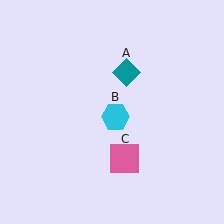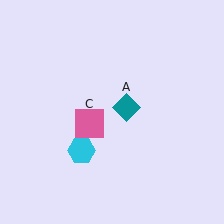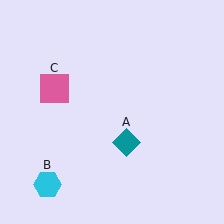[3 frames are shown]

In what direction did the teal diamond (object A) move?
The teal diamond (object A) moved down.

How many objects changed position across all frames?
3 objects changed position: teal diamond (object A), cyan hexagon (object B), pink square (object C).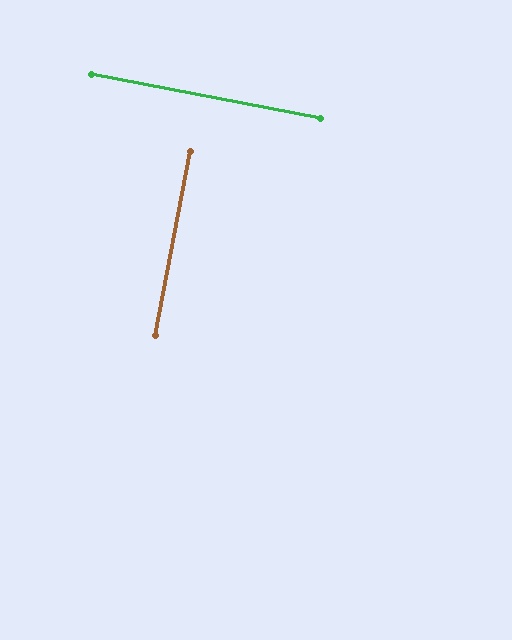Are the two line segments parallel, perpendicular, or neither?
Perpendicular — they meet at approximately 90°.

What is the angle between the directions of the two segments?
Approximately 90 degrees.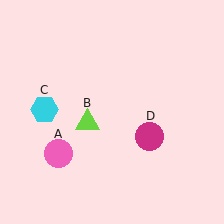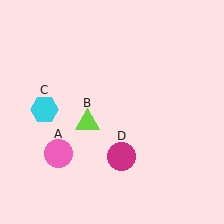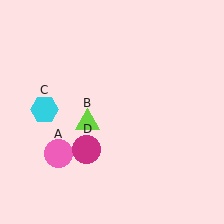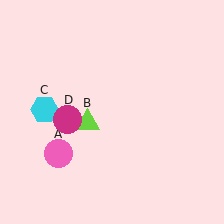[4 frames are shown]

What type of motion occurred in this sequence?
The magenta circle (object D) rotated clockwise around the center of the scene.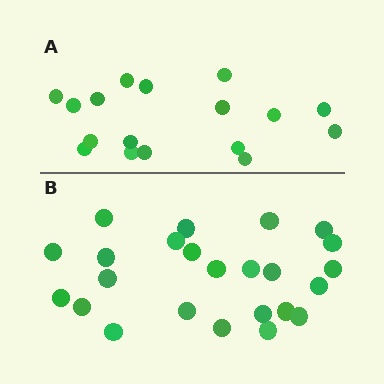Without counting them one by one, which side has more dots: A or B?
Region B (the bottom region) has more dots.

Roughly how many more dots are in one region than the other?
Region B has roughly 8 or so more dots than region A.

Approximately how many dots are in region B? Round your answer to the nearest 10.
About 20 dots. (The exact count is 24, which rounds to 20.)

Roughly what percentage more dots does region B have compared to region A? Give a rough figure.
About 40% more.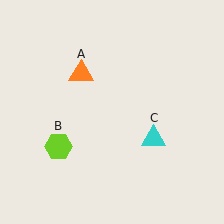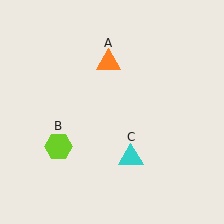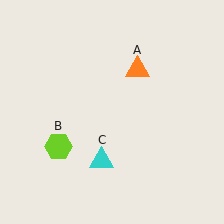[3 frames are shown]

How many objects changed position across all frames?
2 objects changed position: orange triangle (object A), cyan triangle (object C).